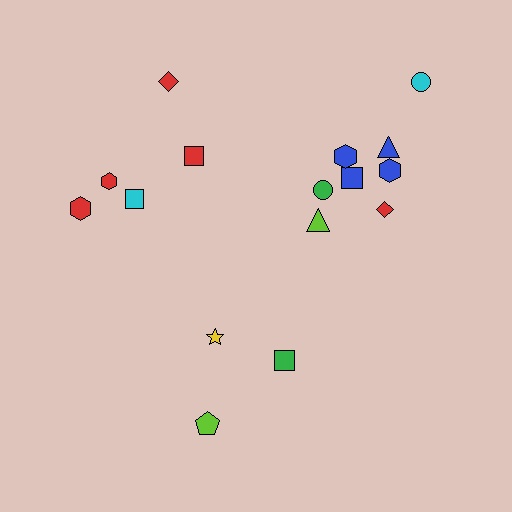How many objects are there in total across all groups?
There are 16 objects.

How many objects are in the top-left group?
There are 5 objects.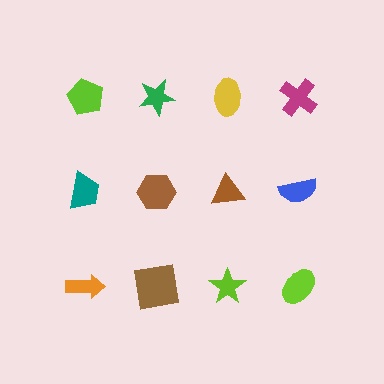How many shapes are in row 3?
4 shapes.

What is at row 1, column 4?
A magenta cross.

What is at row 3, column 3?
A lime star.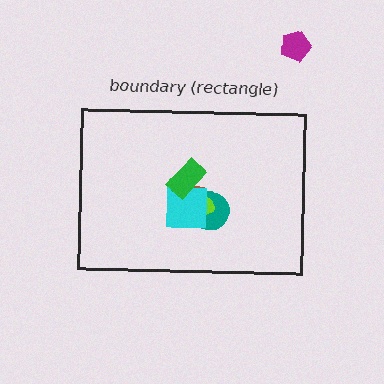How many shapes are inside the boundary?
5 inside, 1 outside.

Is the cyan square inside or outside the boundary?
Inside.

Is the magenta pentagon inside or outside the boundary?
Outside.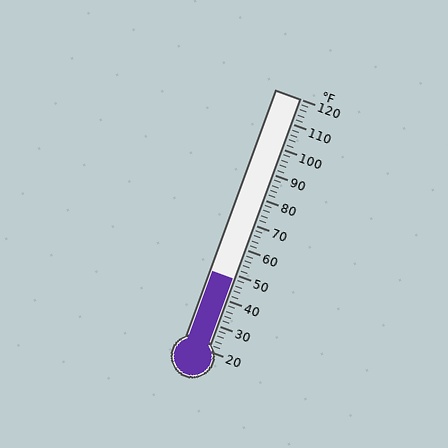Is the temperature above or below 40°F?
The temperature is above 40°F.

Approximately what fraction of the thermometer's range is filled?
The thermometer is filled to approximately 30% of its range.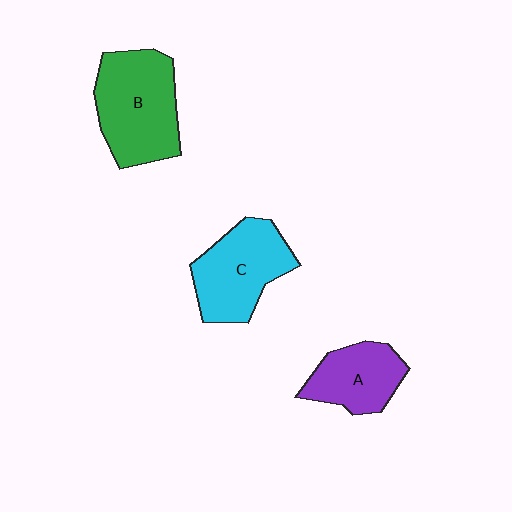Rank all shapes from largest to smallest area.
From largest to smallest: B (green), C (cyan), A (purple).